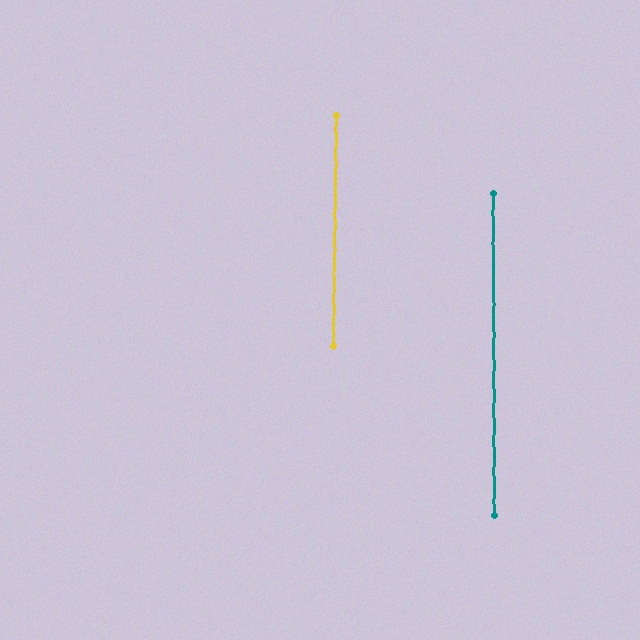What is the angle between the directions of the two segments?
Approximately 1 degree.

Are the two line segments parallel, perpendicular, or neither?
Parallel — their directions differ by only 1.0°.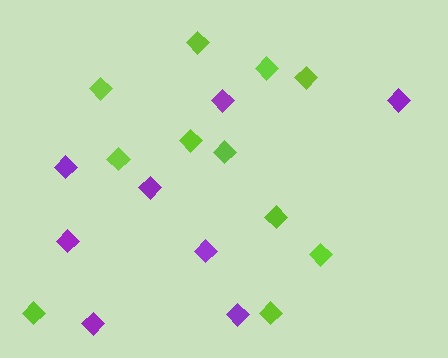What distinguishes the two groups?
There are 2 groups: one group of lime diamonds (11) and one group of purple diamonds (8).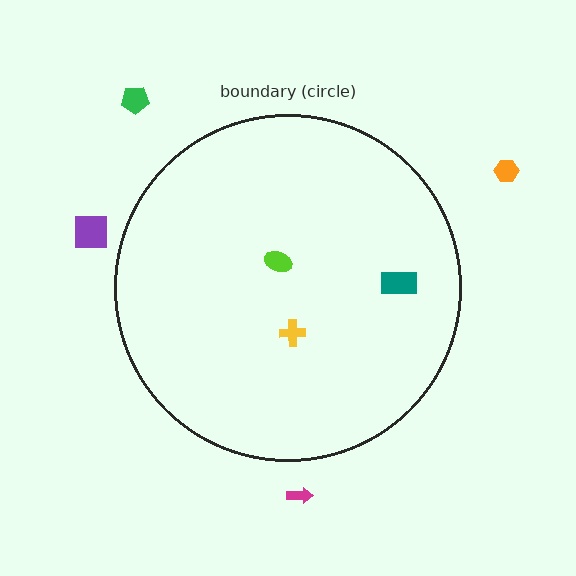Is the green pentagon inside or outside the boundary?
Outside.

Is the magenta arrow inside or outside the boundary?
Outside.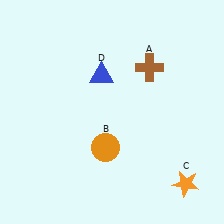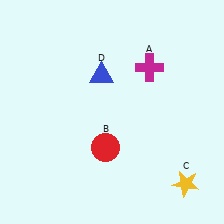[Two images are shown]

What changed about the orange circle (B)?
In Image 1, B is orange. In Image 2, it changed to red.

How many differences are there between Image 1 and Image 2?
There are 3 differences between the two images.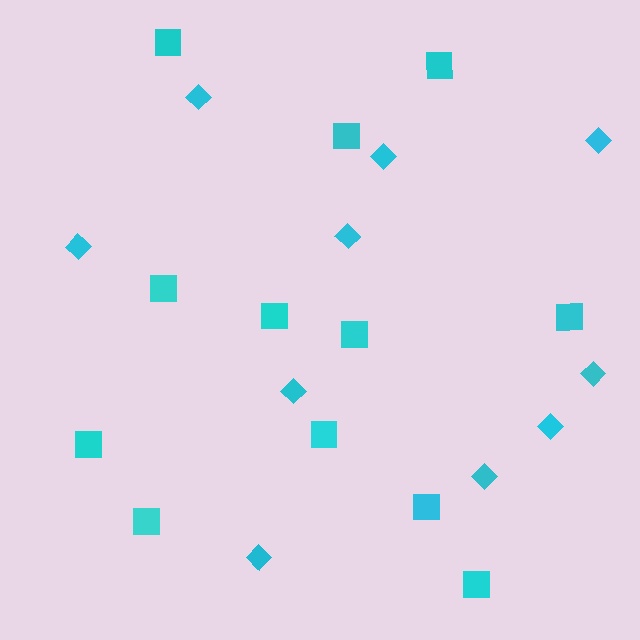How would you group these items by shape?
There are 2 groups: one group of squares (12) and one group of diamonds (10).